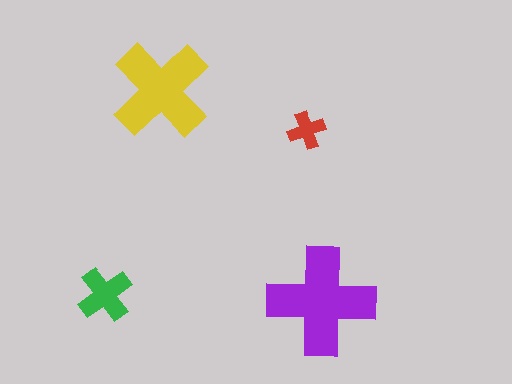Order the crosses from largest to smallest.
the purple one, the yellow one, the green one, the red one.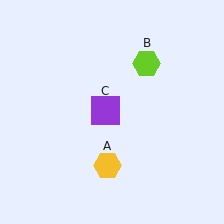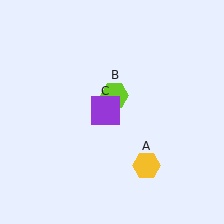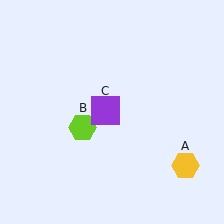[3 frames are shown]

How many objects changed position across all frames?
2 objects changed position: yellow hexagon (object A), lime hexagon (object B).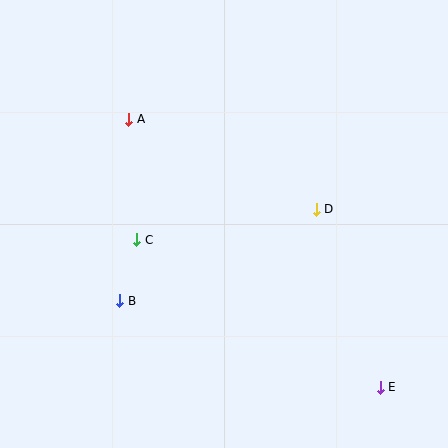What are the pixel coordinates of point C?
Point C is at (137, 240).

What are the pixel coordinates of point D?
Point D is at (316, 209).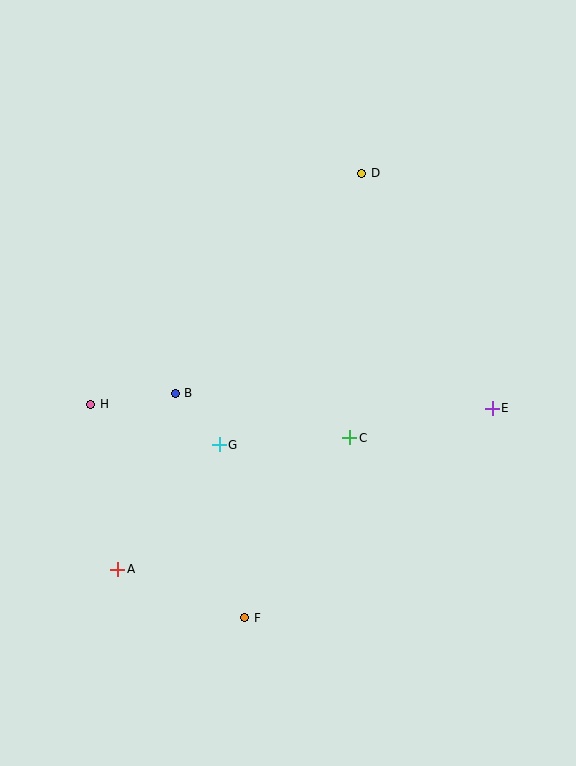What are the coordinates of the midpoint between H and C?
The midpoint between H and C is at (220, 421).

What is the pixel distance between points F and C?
The distance between F and C is 209 pixels.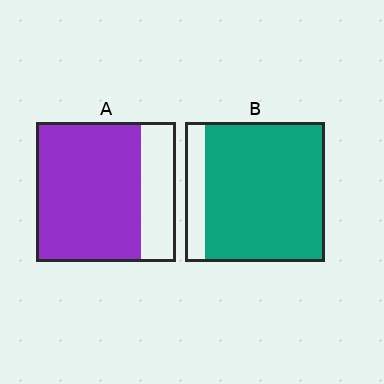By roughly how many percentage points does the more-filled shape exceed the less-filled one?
By roughly 10 percentage points (B over A).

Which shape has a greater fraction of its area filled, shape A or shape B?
Shape B.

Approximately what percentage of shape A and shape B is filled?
A is approximately 75% and B is approximately 85%.